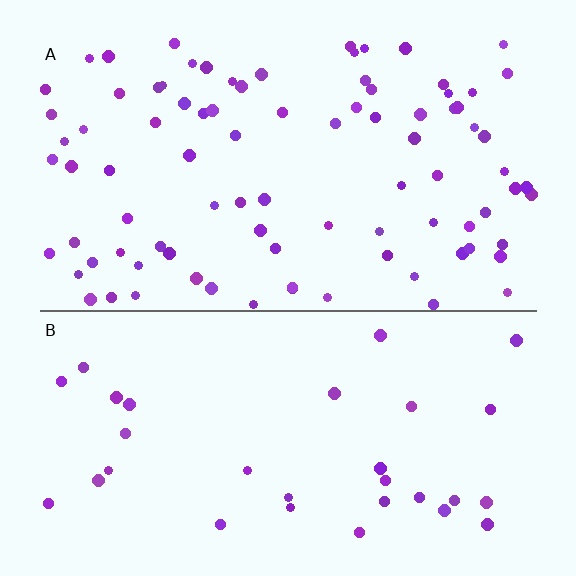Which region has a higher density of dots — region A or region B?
A (the top).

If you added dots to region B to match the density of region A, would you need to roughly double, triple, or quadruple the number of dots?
Approximately triple.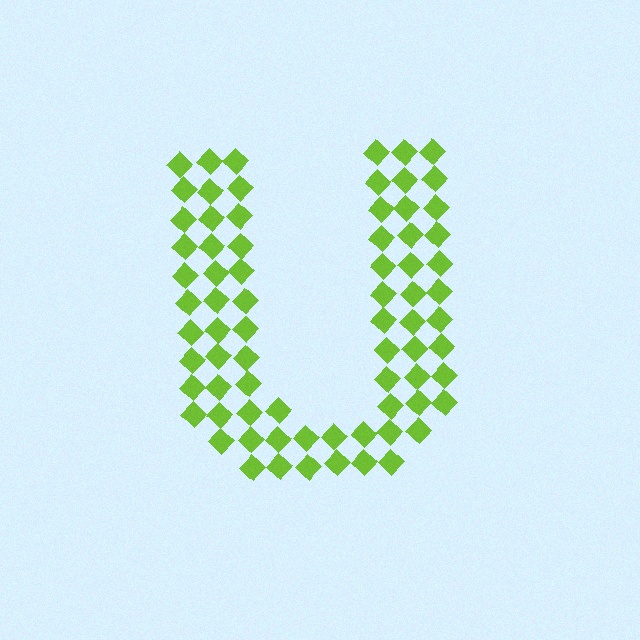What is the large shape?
The large shape is the letter U.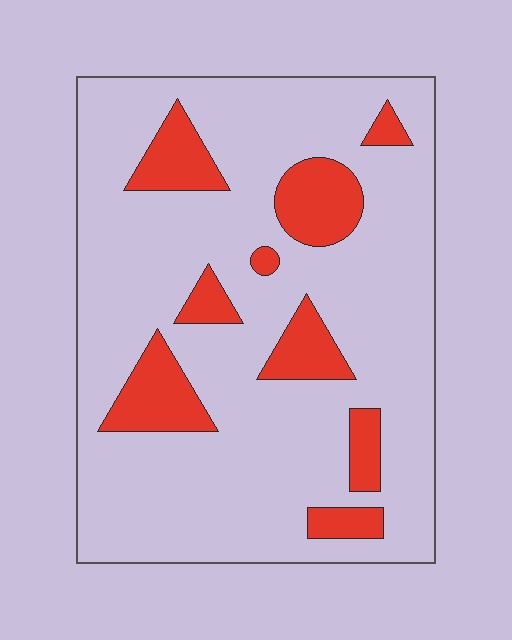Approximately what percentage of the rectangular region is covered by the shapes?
Approximately 20%.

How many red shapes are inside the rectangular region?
9.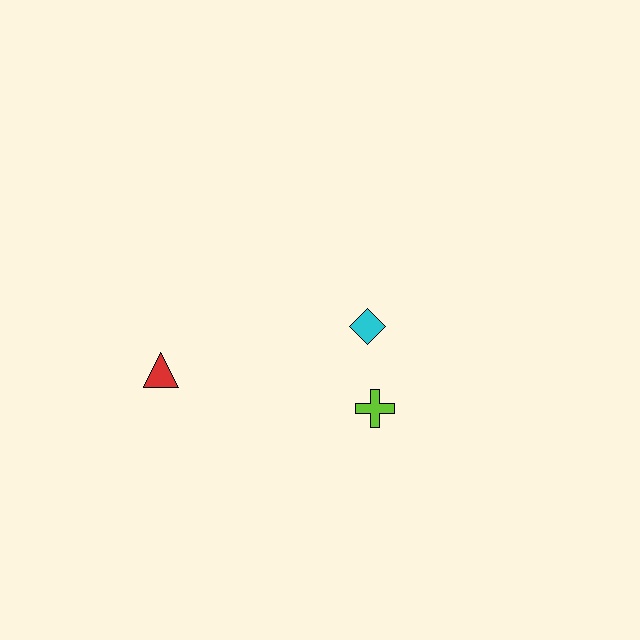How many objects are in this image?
There are 3 objects.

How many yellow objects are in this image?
There are no yellow objects.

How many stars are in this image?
There are no stars.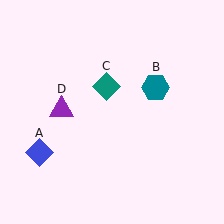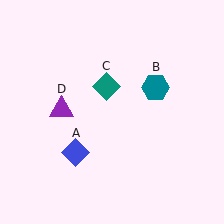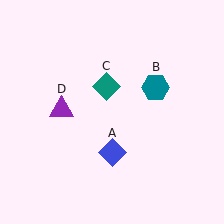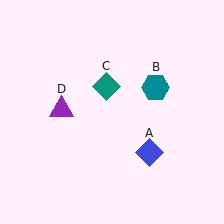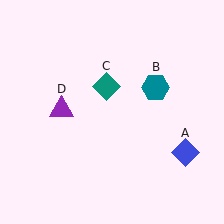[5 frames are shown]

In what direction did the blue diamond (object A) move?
The blue diamond (object A) moved right.